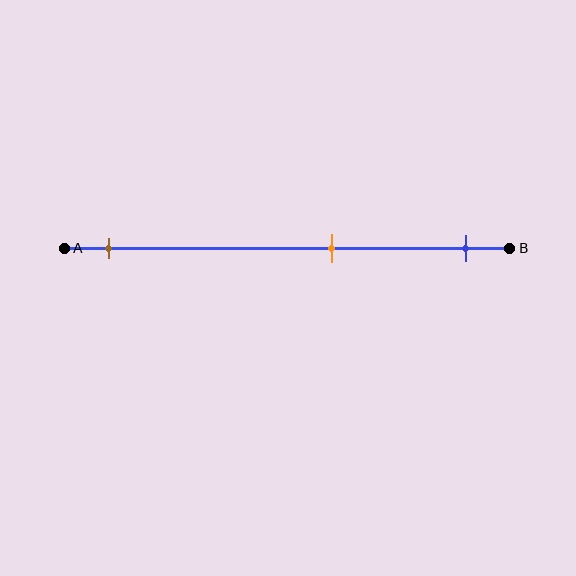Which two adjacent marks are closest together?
The orange and blue marks are the closest adjacent pair.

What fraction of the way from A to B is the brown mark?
The brown mark is approximately 10% (0.1) of the way from A to B.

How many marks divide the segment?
There are 3 marks dividing the segment.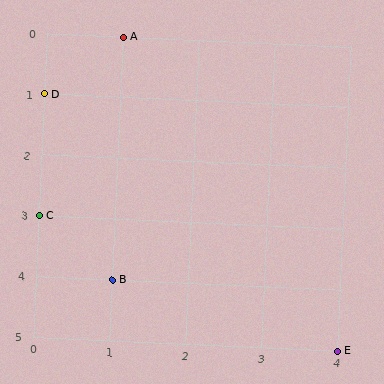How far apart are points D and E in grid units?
Points D and E are 4 columns and 4 rows apart (about 5.7 grid units diagonally).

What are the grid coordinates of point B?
Point B is at grid coordinates (1, 4).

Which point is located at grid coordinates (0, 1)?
Point D is at (0, 1).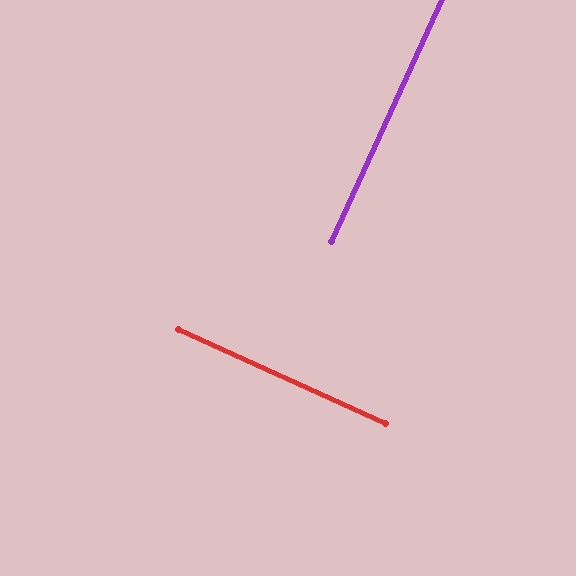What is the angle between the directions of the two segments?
Approximately 90 degrees.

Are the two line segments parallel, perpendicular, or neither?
Perpendicular — they meet at approximately 90°.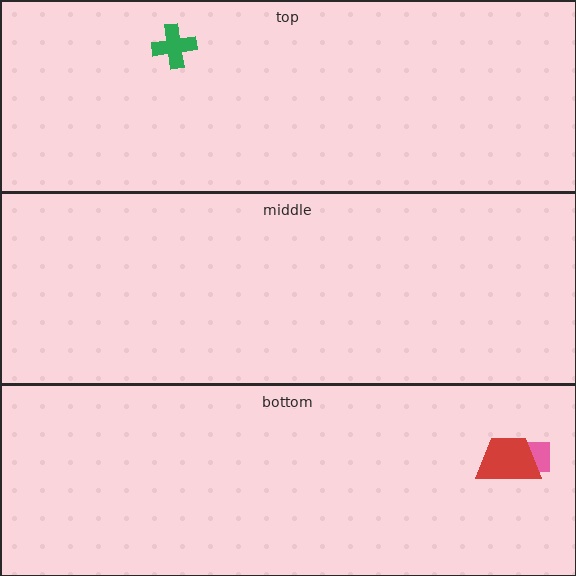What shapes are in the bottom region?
The pink rectangle, the red trapezoid.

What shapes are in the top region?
The green cross.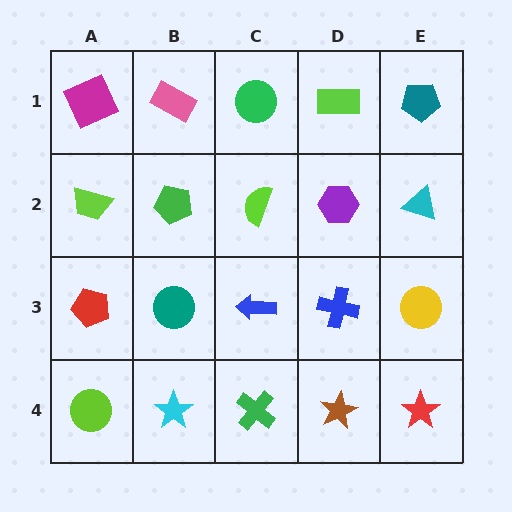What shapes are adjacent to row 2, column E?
A teal pentagon (row 1, column E), a yellow circle (row 3, column E), a purple hexagon (row 2, column D).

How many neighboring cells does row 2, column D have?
4.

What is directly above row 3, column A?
A lime trapezoid.